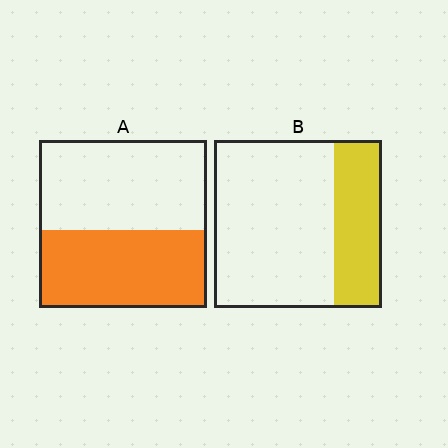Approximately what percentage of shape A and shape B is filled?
A is approximately 45% and B is approximately 30%.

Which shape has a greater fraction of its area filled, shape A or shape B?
Shape A.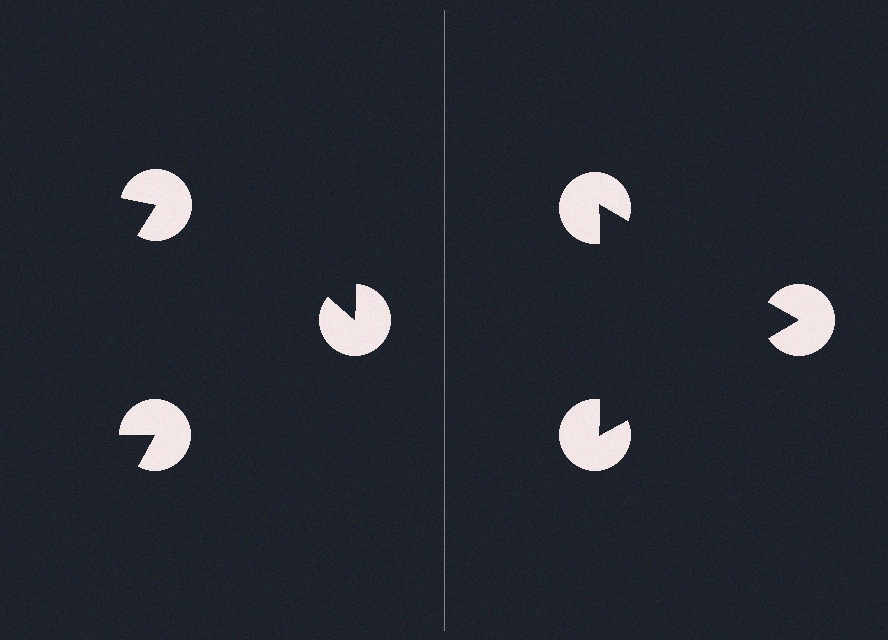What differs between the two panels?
The pac-man discs are positioned identically on both sides; only the wedge orientations differ. On the right they align to a triangle; on the left they are misaligned.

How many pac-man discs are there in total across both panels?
6 — 3 on each side.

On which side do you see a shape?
An illusory triangle appears on the right side. On the left side the wedge cuts are rotated, so no coherent shape forms.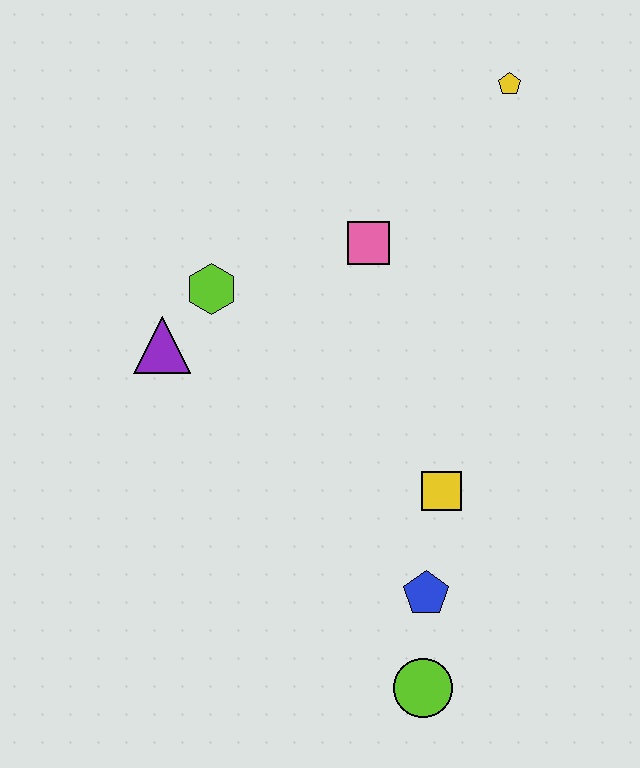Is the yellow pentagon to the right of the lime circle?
Yes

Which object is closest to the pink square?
The lime hexagon is closest to the pink square.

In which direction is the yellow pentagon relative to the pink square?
The yellow pentagon is above the pink square.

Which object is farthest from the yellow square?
The yellow pentagon is farthest from the yellow square.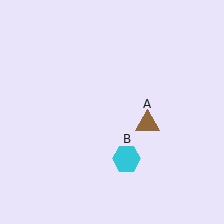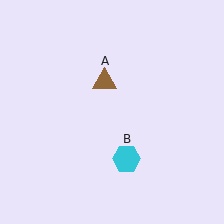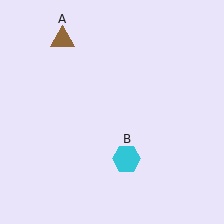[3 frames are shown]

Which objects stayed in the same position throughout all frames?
Cyan hexagon (object B) remained stationary.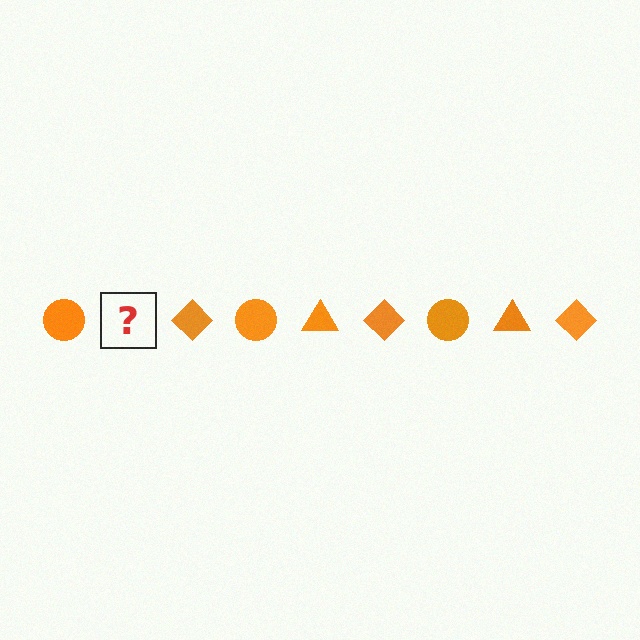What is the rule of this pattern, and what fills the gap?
The rule is that the pattern cycles through circle, triangle, diamond shapes in orange. The gap should be filled with an orange triangle.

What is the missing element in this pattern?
The missing element is an orange triangle.